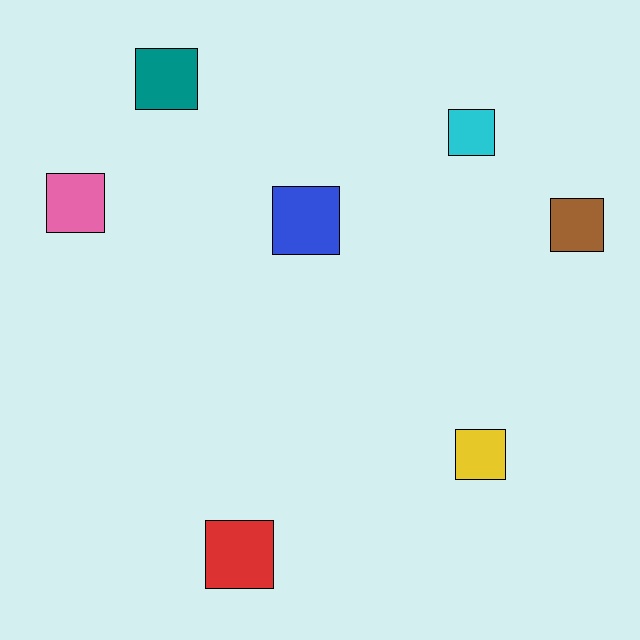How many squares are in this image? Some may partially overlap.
There are 7 squares.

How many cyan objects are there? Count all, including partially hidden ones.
There is 1 cyan object.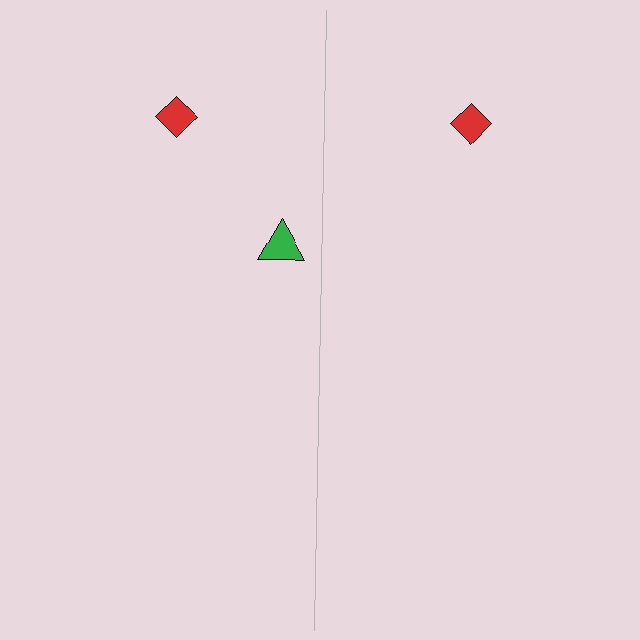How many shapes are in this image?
There are 3 shapes in this image.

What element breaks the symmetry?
A green triangle is missing from the right side.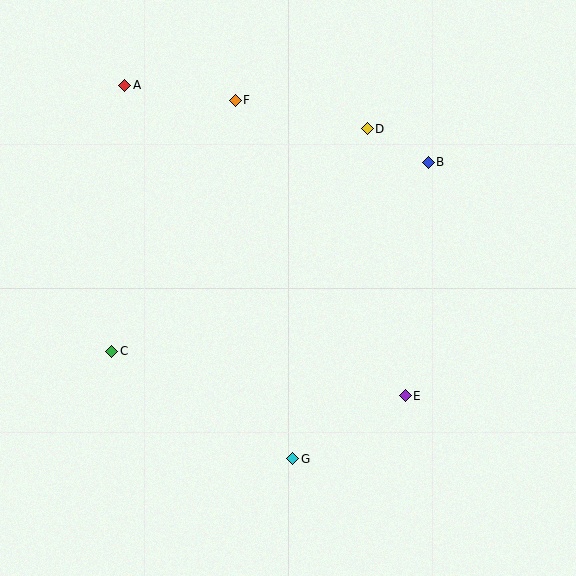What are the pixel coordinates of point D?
Point D is at (367, 129).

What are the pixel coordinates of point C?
Point C is at (112, 351).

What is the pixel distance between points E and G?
The distance between E and G is 129 pixels.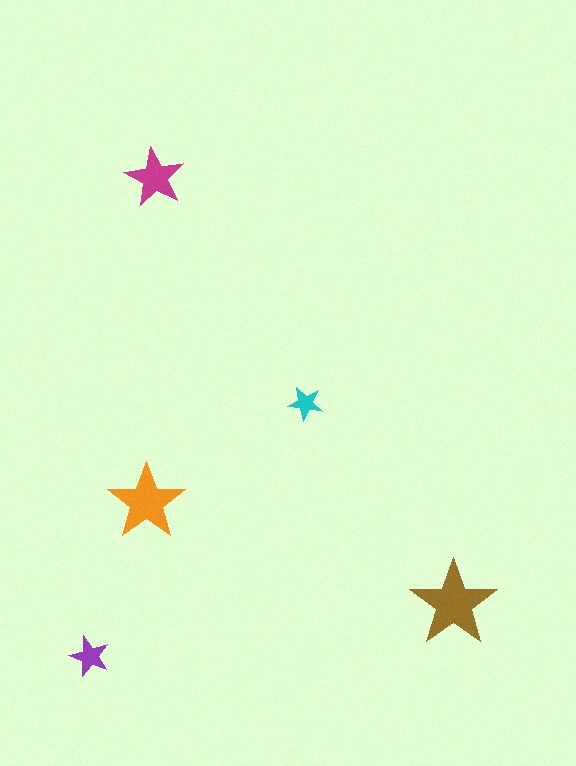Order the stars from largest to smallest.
the brown one, the orange one, the magenta one, the purple one, the cyan one.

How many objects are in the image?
There are 5 objects in the image.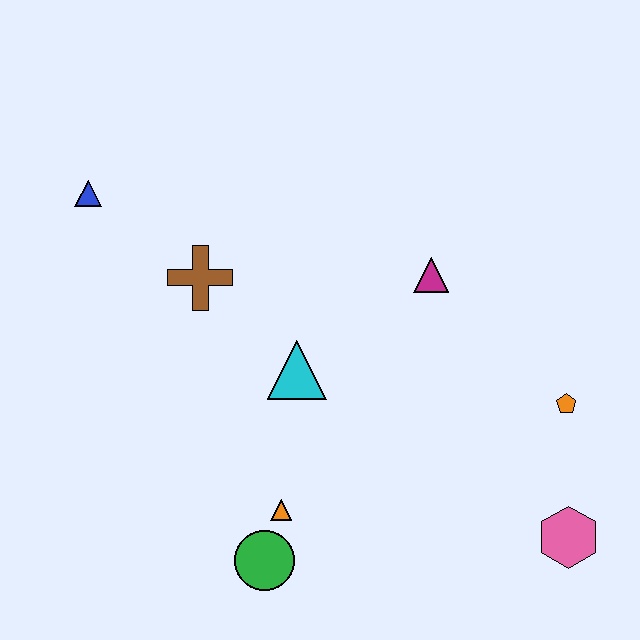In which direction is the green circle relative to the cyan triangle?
The green circle is below the cyan triangle.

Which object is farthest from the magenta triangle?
The blue triangle is farthest from the magenta triangle.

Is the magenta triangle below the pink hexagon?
No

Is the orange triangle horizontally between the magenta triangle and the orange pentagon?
No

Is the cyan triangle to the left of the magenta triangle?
Yes